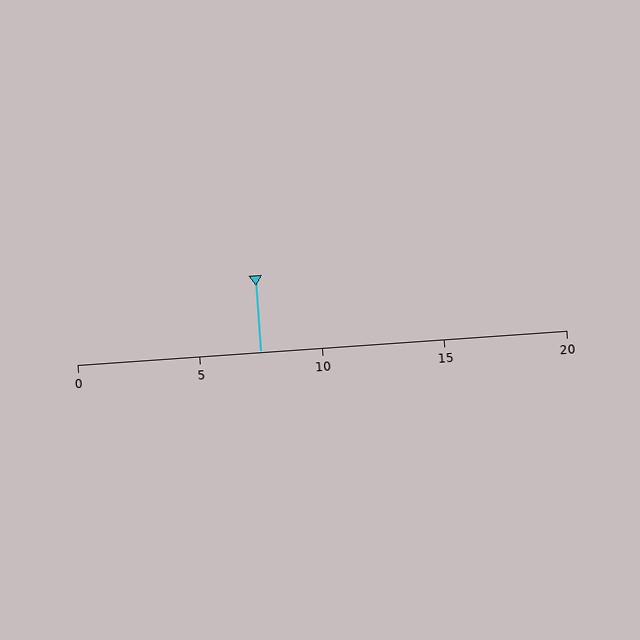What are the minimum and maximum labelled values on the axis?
The axis runs from 0 to 20.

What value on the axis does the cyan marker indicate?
The marker indicates approximately 7.5.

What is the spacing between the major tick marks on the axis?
The major ticks are spaced 5 apart.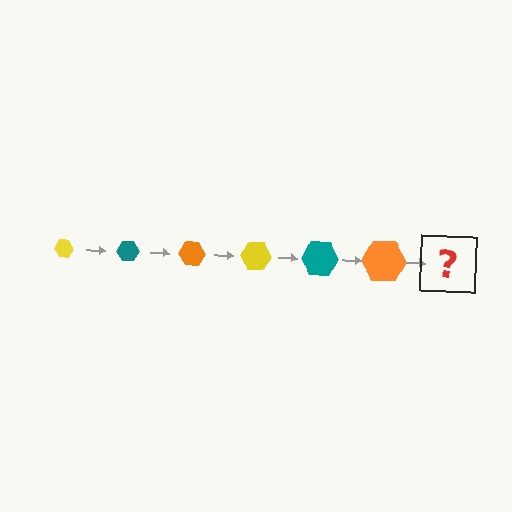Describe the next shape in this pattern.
It should be a yellow hexagon, larger than the previous one.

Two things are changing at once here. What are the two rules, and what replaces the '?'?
The two rules are that the hexagon grows larger each step and the color cycles through yellow, teal, and orange. The '?' should be a yellow hexagon, larger than the previous one.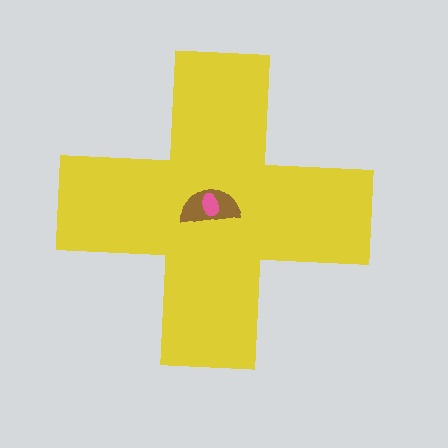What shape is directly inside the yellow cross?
The brown semicircle.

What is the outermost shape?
The yellow cross.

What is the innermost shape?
The pink ellipse.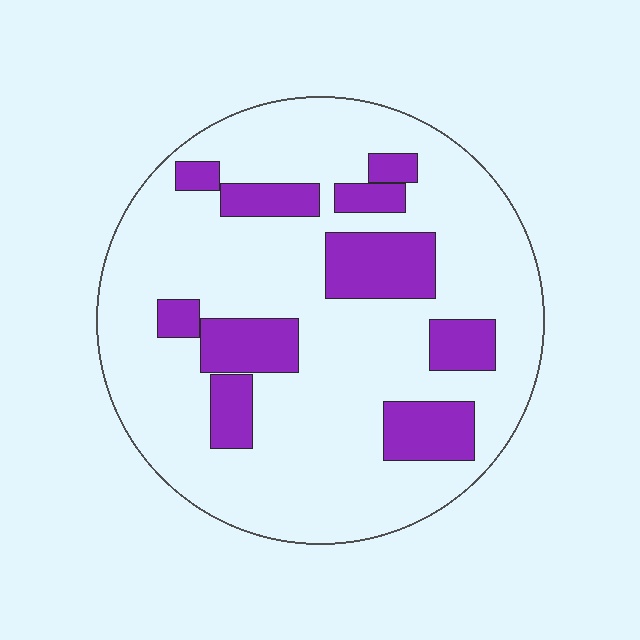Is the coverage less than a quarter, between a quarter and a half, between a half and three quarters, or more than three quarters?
Less than a quarter.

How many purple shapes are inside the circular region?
10.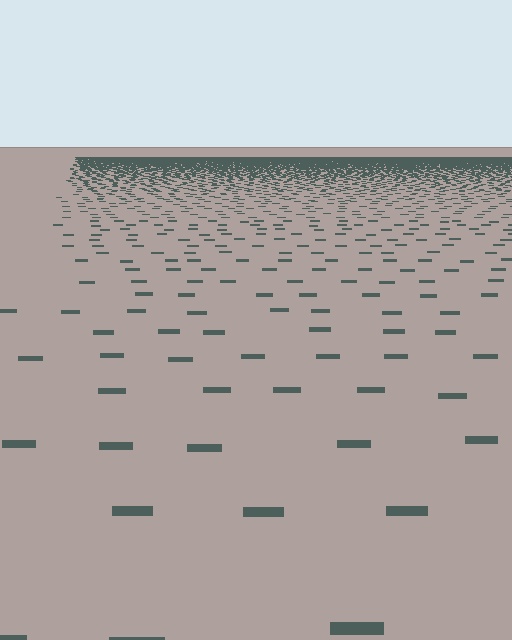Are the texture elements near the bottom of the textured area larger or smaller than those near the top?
Larger. Near the bottom, elements are closer to the viewer and appear at a bigger on-screen size.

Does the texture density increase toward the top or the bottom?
Density increases toward the top.